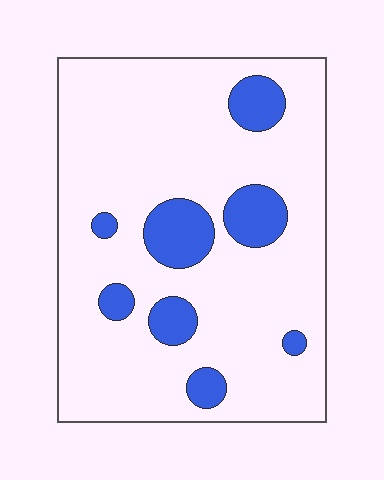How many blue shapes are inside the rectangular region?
8.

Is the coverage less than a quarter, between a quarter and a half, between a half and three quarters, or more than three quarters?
Less than a quarter.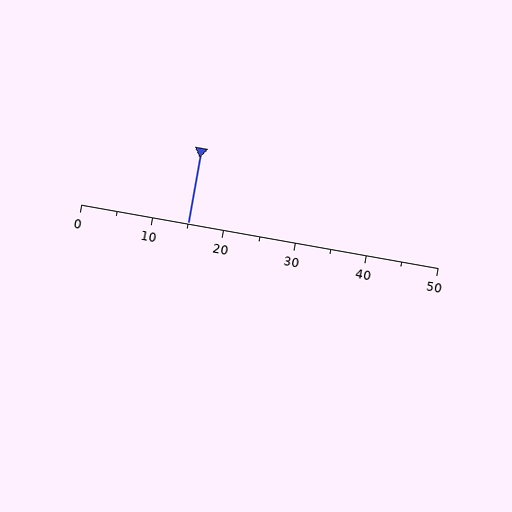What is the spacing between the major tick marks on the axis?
The major ticks are spaced 10 apart.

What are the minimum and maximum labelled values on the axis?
The axis runs from 0 to 50.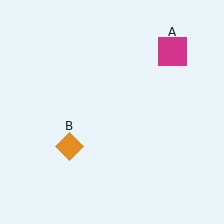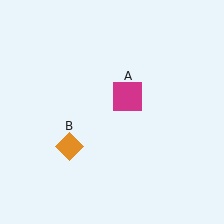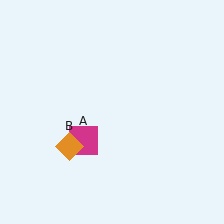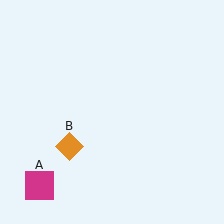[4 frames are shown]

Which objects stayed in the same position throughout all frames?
Orange diamond (object B) remained stationary.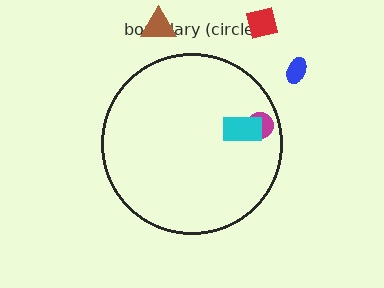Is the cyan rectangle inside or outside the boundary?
Inside.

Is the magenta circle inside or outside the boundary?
Inside.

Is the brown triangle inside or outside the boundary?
Outside.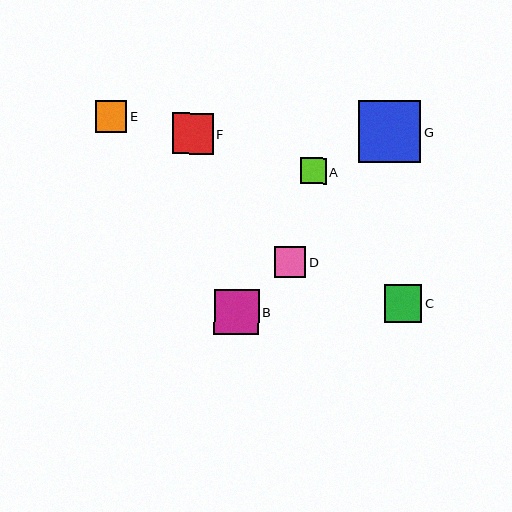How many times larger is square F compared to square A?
Square F is approximately 1.6 times the size of square A.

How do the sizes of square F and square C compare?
Square F and square C are approximately the same size.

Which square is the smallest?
Square A is the smallest with a size of approximately 26 pixels.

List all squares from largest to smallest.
From largest to smallest: G, B, F, C, E, D, A.